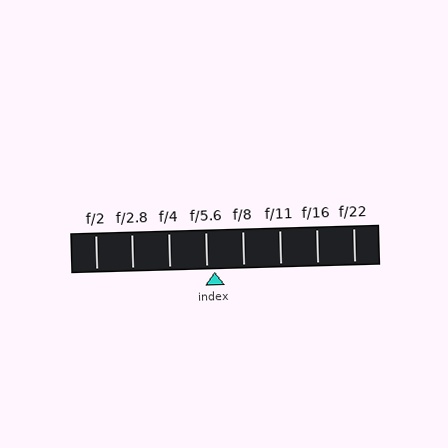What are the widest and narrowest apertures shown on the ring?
The widest aperture shown is f/2 and the narrowest is f/22.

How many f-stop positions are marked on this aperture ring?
There are 8 f-stop positions marked.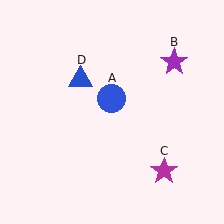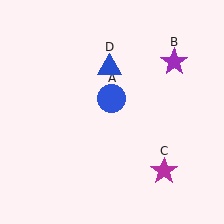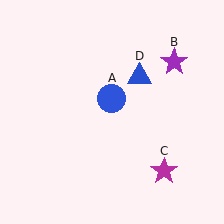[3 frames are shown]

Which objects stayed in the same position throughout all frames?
Blue circle (object A) and purple star (object B) and magenta star (object C) remained stationary.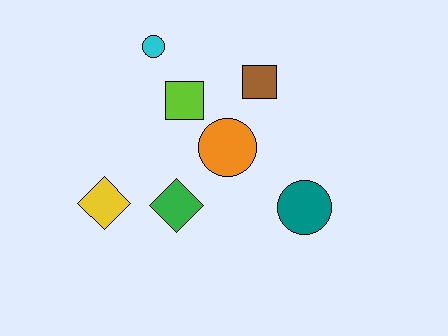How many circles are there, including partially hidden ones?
There are 3 circles.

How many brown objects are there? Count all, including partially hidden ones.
There is 1 brown object.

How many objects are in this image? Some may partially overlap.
There are 7 objects.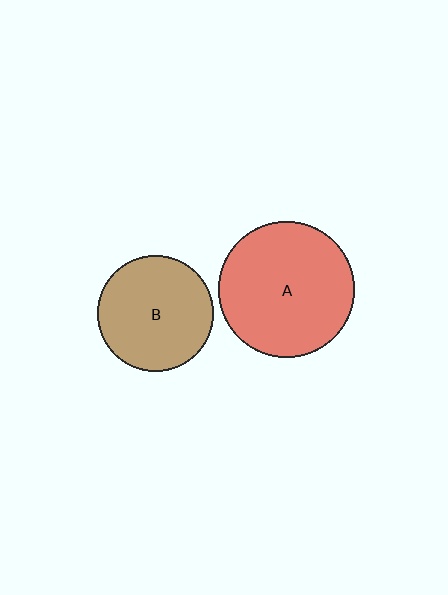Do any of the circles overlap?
No, none of the circles overlap.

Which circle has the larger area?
Circle A (red).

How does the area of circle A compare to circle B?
Approximately 1.4 times.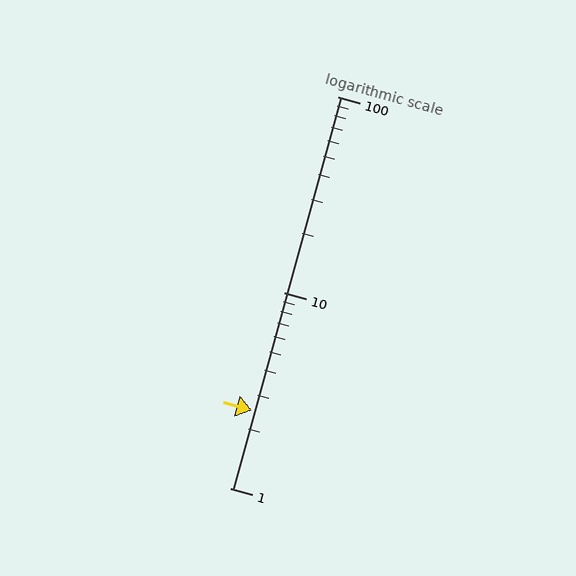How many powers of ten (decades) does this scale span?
The scale spans 2 decades, from 1 to 100.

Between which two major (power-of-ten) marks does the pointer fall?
The pointer is between 1 and 10.